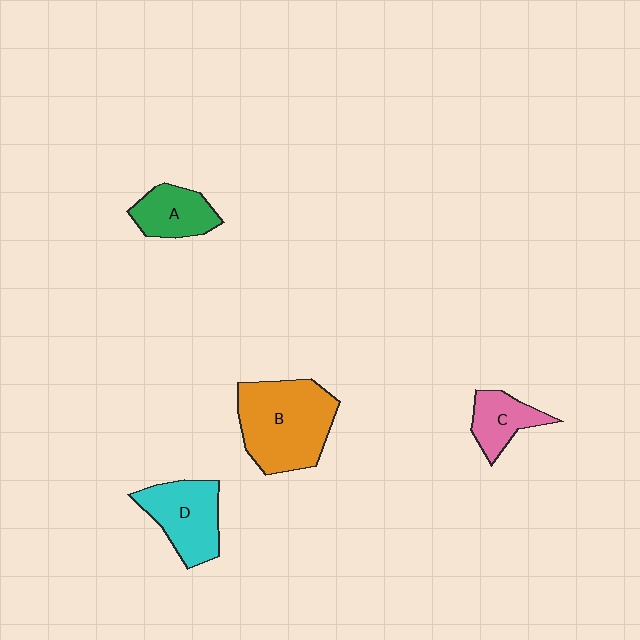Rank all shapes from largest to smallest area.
From largest to smallest: B (orange), D (cyan), A (green), C (pink).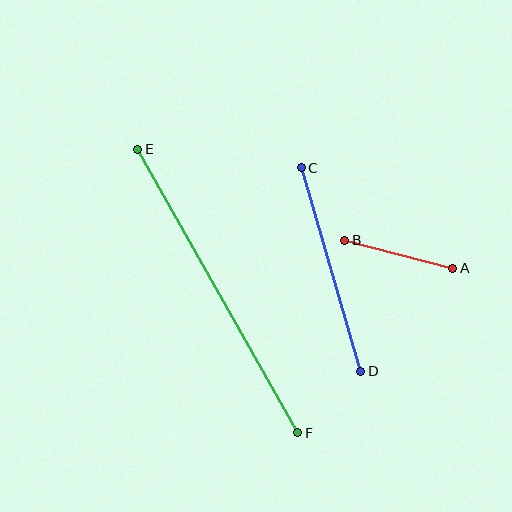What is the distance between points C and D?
The distance is approximately 212 pixels.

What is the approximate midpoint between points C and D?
The midpoint is at approximately (331, 269) pixels.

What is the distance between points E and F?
The distance is approximately 325 pixels.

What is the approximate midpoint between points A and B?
The midpoint is at approximately (399, 254) pixels.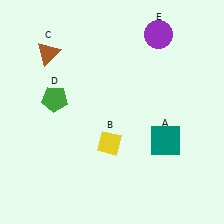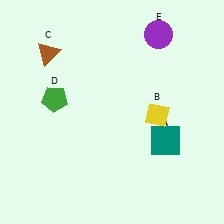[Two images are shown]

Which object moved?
The yellow diamond (B) moved right.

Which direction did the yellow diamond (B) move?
The yellow diamond (B) moved right.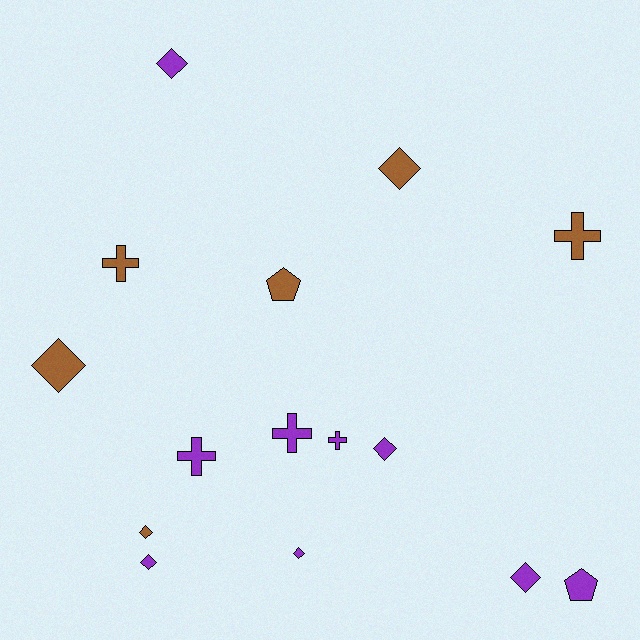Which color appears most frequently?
Purple, with 9 objects.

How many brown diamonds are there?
There are 3 brown diamonds.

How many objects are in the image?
There are 15 objects.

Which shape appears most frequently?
Diamond, with 8 objects.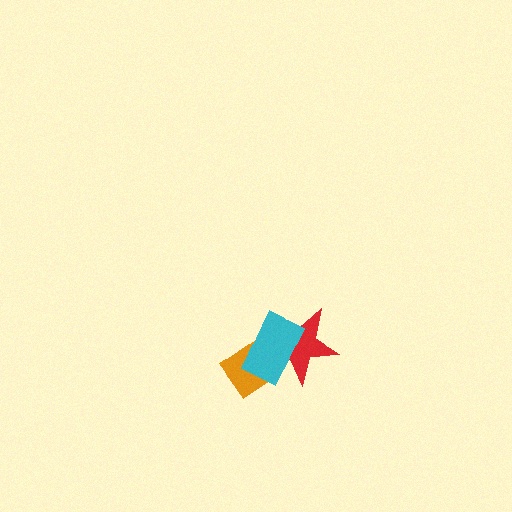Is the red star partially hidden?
Yes, it is partially covered by another shape.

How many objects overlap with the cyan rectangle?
2 objects overlap with the cyan rectangle.